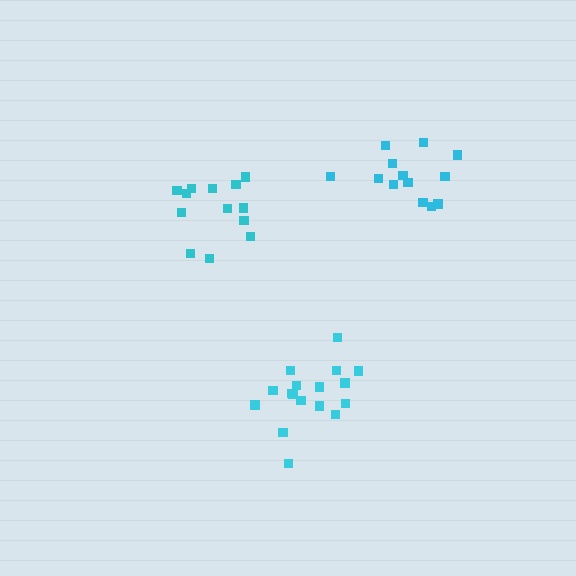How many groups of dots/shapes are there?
There are 3 groups.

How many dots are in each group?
Group 1: 13 dots, Group 2: 17 dots, Group 3: 13 dots (43 total).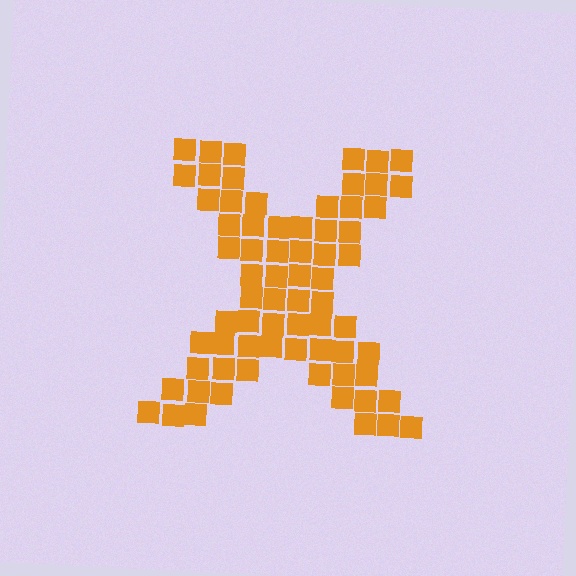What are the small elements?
The small elements are squares.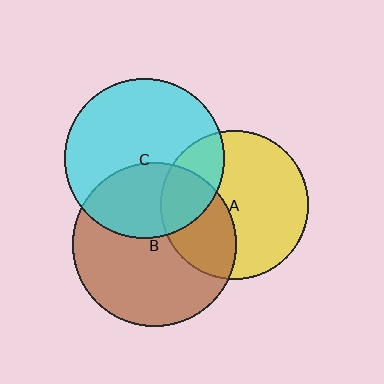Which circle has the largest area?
Circle B (brown).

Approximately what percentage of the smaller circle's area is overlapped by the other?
Approximately 25%.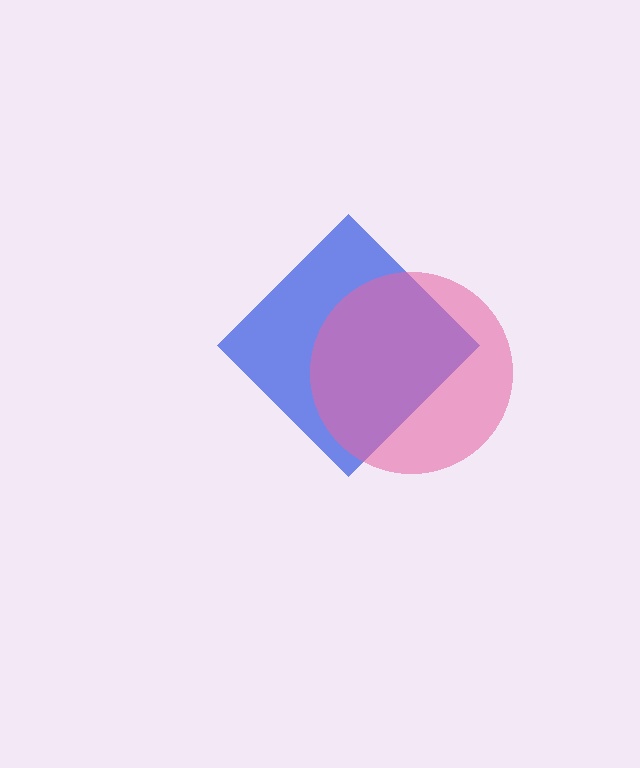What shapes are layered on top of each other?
The layered shapes are: a blue diamond, a pink circle.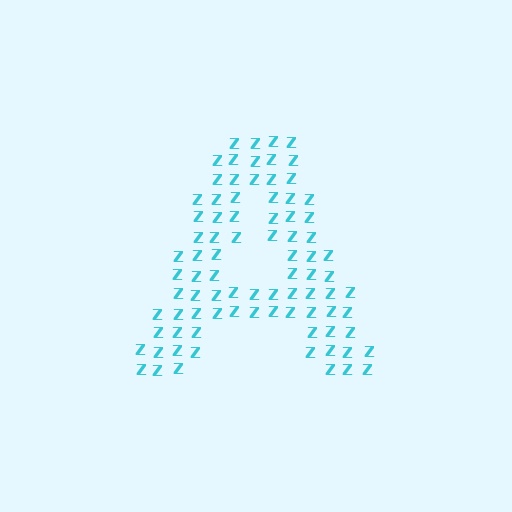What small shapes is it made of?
It is made of small letter Z's.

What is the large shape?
The large shape is the letter A.